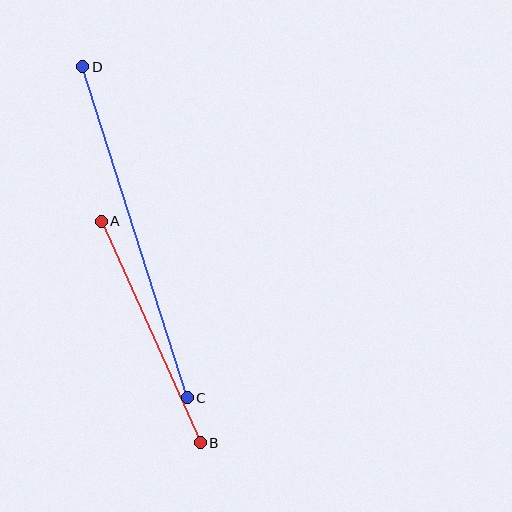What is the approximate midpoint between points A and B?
The midpoint is at approximately (151, 332) pixels.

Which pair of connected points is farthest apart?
Points C and D are farthest apart.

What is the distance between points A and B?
The distance is approximately 243 pixels.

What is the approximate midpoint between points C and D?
The midpoint is at approximately (135, 232) pixels.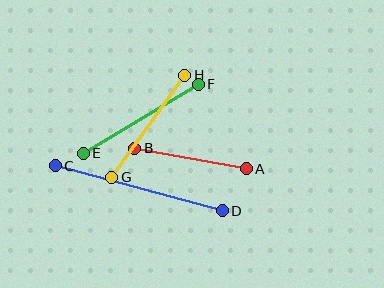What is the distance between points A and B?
The distance is approximately 114 pixels.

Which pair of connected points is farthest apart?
Points C and D are farthest apart.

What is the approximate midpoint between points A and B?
The midpoint is at approximately (191, 159) pixels.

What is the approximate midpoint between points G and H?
The midpoint is at approximately (148, 126) pixels.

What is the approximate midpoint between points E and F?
The midpoint is at approximately (141, 119) pixels.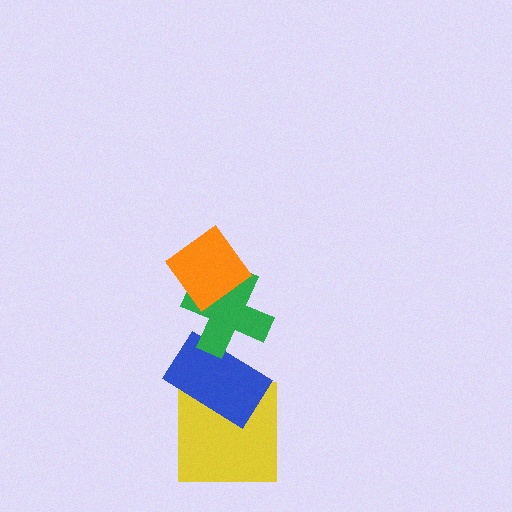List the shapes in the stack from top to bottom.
From top to bottom: the orange diamond, the green cross, the blue rectangle, the yellow square.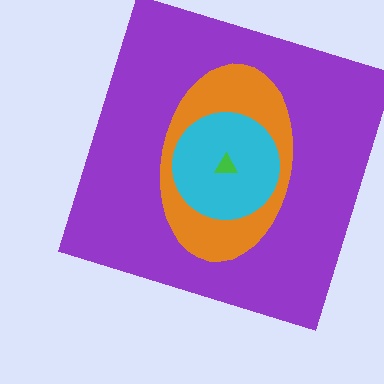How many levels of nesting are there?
4.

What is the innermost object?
The green triangle.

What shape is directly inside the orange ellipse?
The cyan circle.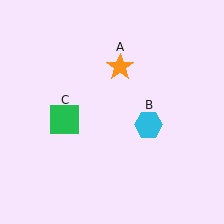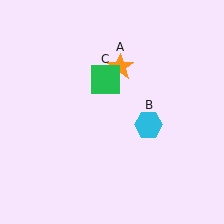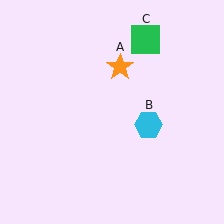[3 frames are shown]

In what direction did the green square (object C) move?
The green square (object C) moved up and to the right.